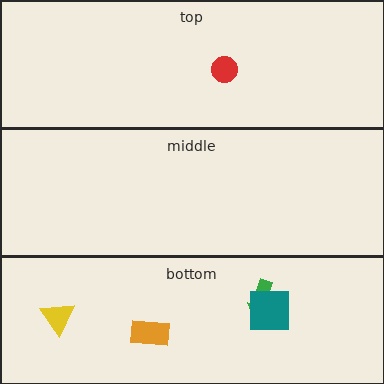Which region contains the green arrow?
The bottom region.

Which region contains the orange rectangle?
The bottom region.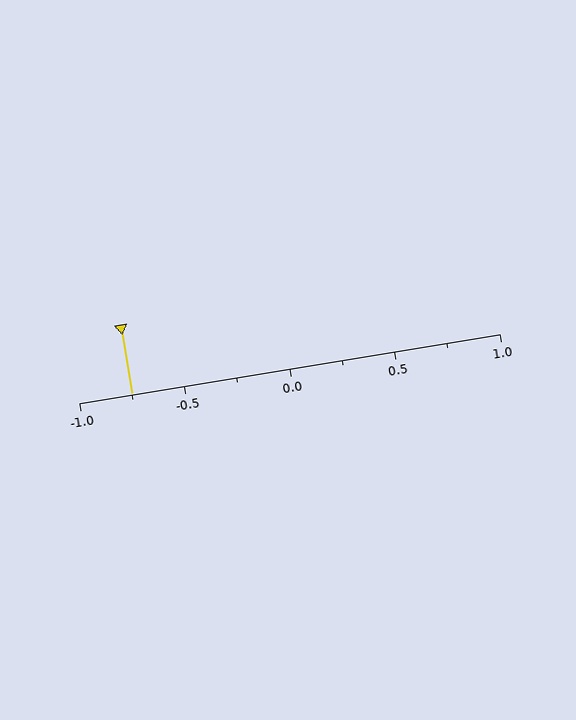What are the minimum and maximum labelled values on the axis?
The axis runs from -1.0 to 1.0.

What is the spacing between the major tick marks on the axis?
The major ticks are spaced 0.5 apart.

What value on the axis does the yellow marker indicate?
The marker indicates approximately -0.75.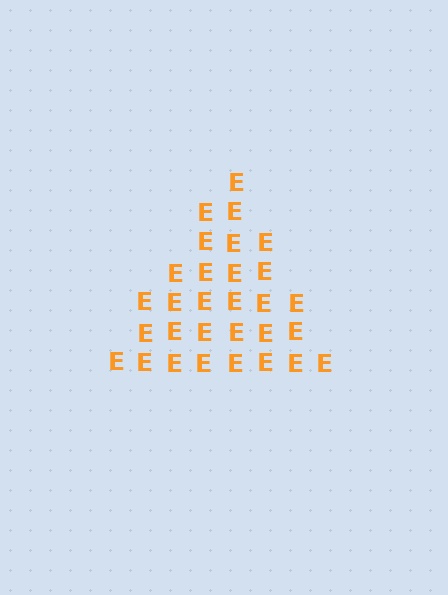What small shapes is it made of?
It is made of small letter E's.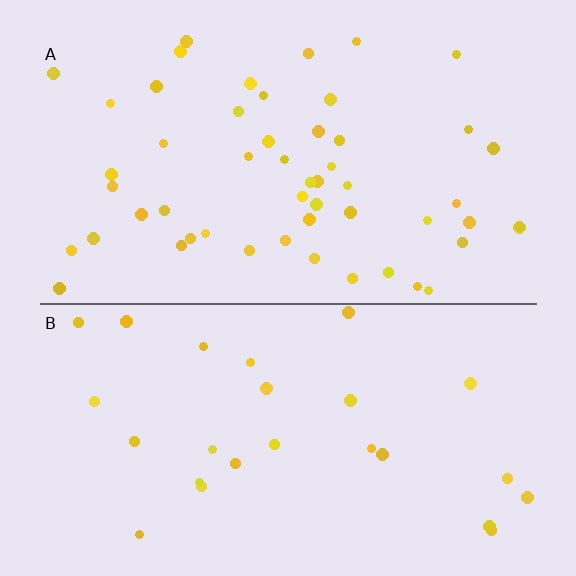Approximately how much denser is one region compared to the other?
Approximately 2.0× — region A over region B.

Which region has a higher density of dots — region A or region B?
A (the top).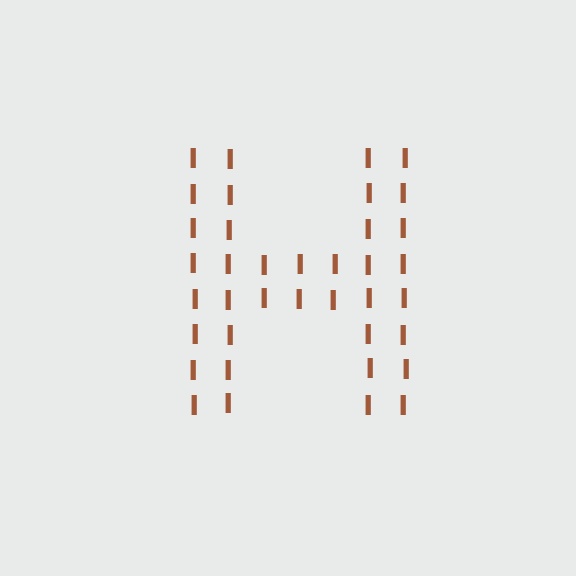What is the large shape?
The large shape is the letter H.